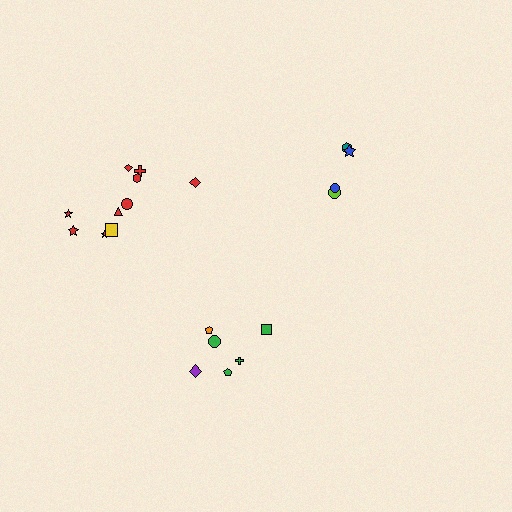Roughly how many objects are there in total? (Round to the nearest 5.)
Roughly 20 objects in total.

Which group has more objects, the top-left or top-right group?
The top-left group.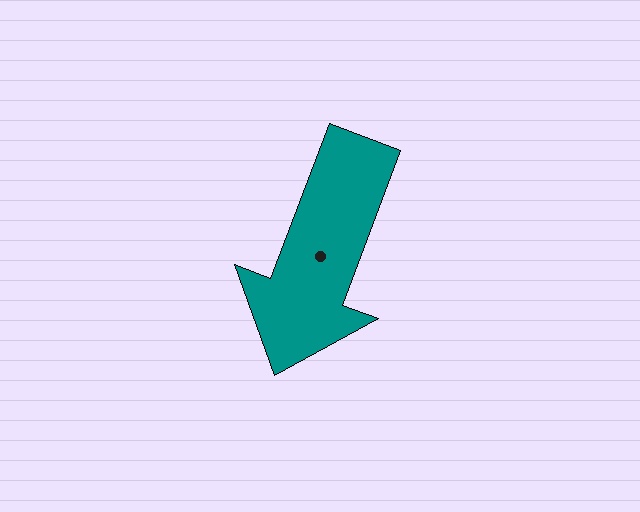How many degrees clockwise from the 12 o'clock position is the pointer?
Approximately 201 degrees.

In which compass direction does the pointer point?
South.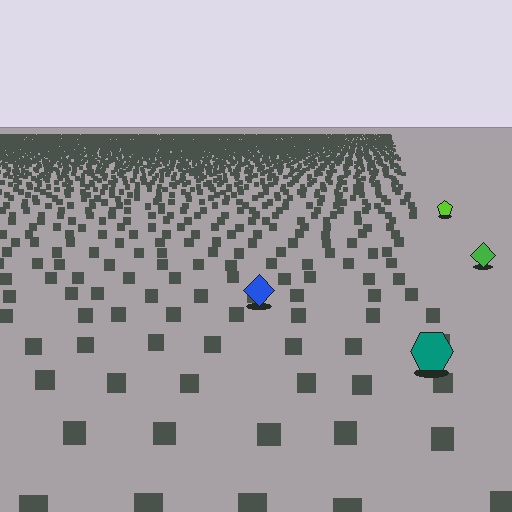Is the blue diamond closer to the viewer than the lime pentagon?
Yes. The blue diamond is closer — you can tell from the texture gradient: the ground texture is coarser near it.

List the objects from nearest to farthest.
From nearest to farthest: the teal hexagon, the blue diamond, the green diamond, the lime pentagon.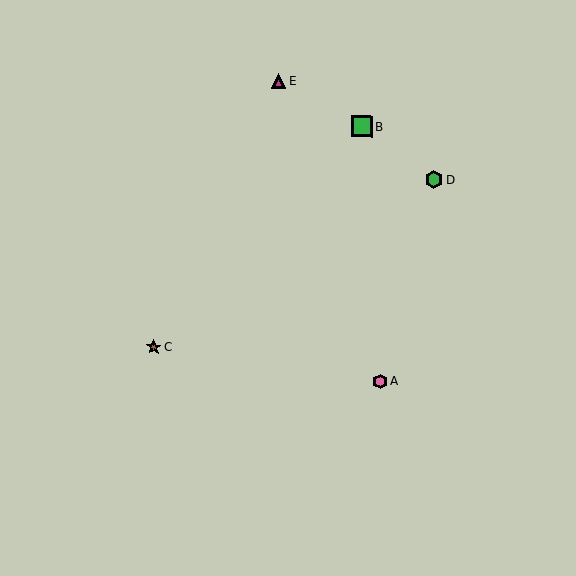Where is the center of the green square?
The center of the green square is at (362, 126).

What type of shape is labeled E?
Shape E is a magenta triangle.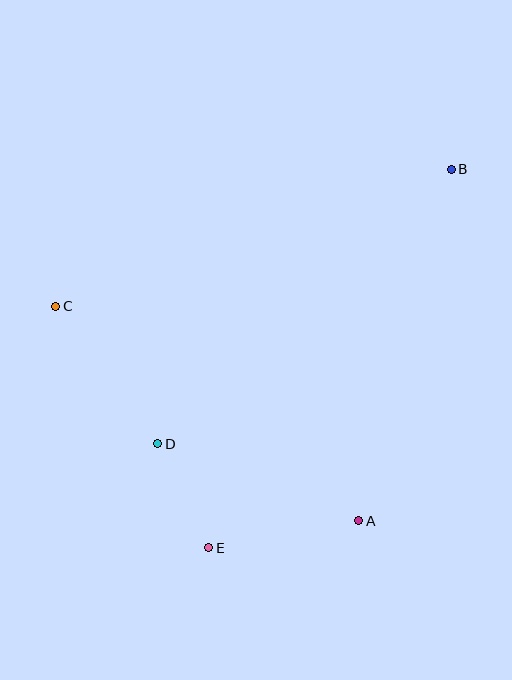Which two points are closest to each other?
Points D and E are closest to each other.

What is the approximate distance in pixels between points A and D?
The distance between A and D is approximately 215 pixels.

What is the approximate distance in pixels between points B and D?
The distance between B and D is approximately 402 pixels.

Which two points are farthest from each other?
Points B and E are farthest from each other.